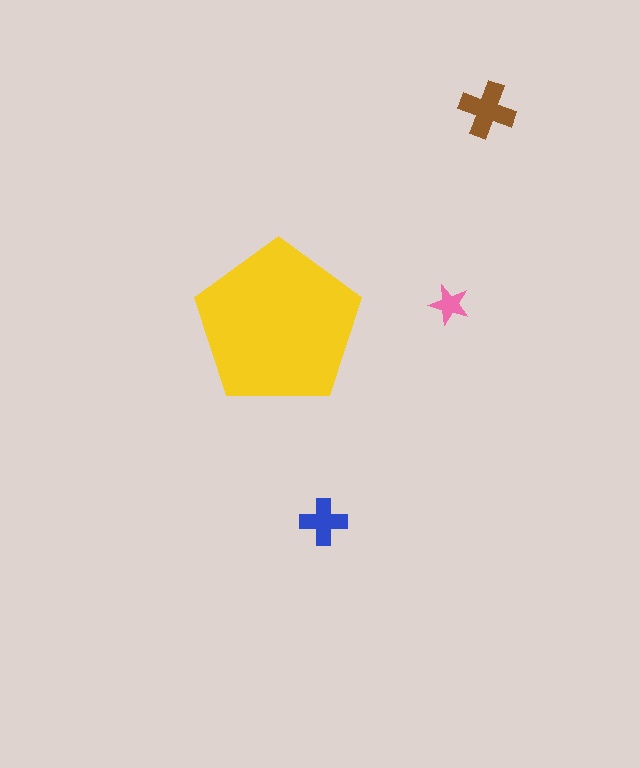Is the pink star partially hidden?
No, the pink star is fully visible.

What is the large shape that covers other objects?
A yellow pentagon.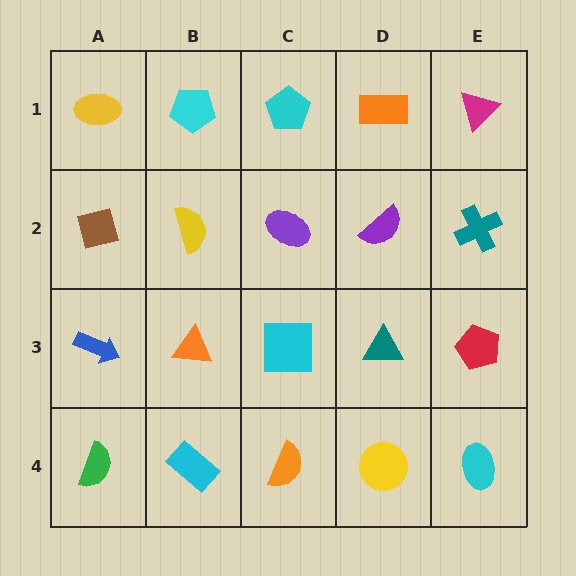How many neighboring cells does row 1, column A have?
2.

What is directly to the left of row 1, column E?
An orange rectangle.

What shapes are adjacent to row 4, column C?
A cyan square (row 3, column C), a cyan rectangle (row 4, column B), a yellow circle (row 4, column D).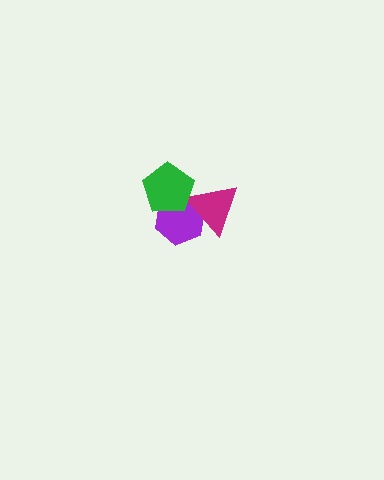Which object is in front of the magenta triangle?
The green pentagon is in front of the magenta triangle.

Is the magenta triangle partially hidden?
Yes, it is partially covered by another shape.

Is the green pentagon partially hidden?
No, no other shape covers it.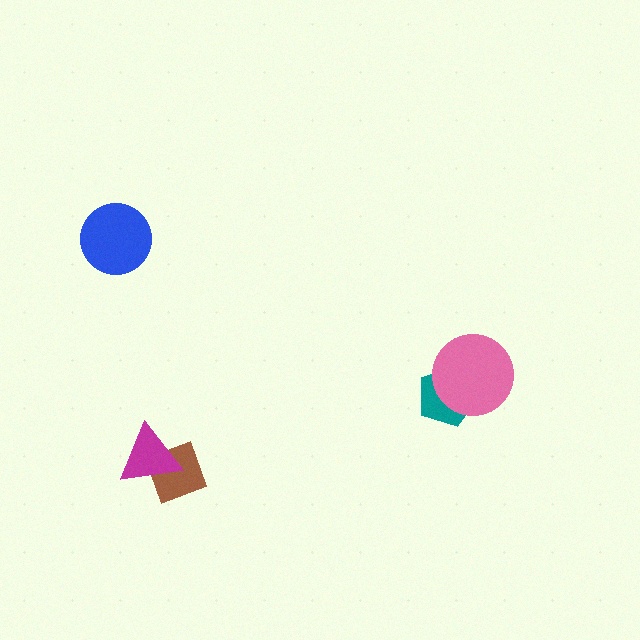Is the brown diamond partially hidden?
Yes, it is partially covered by another shape.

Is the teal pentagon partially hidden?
Yes, it is partially covered by another shape.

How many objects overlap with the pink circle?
1 object overlaps with the pink circle.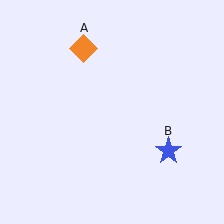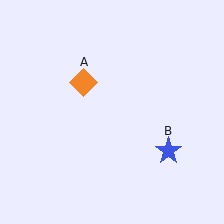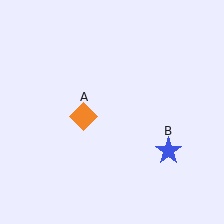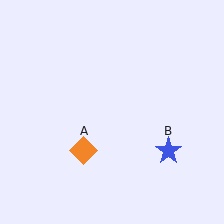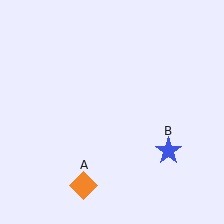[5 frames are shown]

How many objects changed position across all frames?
1 object changed position: orange diamond (object A).